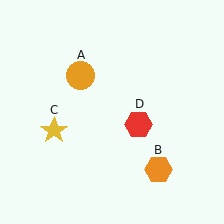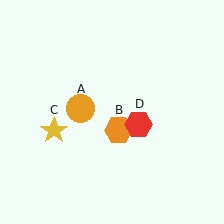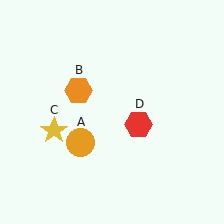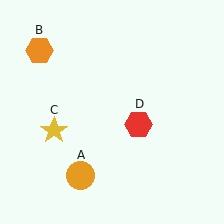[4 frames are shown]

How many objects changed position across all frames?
2 objects changed position: orange circle (object A), orange hexagon (object B).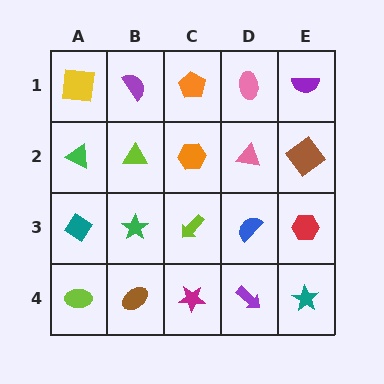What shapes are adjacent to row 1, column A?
A green triangle (row 2, column A), a purple semicircle (row 1, column B).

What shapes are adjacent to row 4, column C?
A lime arrow (row 3, column C), a brown ellipse (row 4, column B), a purple arrow (row 4, column D).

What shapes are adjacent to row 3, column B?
A lime triangle (row 2, column B), a brown ellipse (row 4, column B), a teal diamond (row 3, column A), a lime arrow (row 3, column C).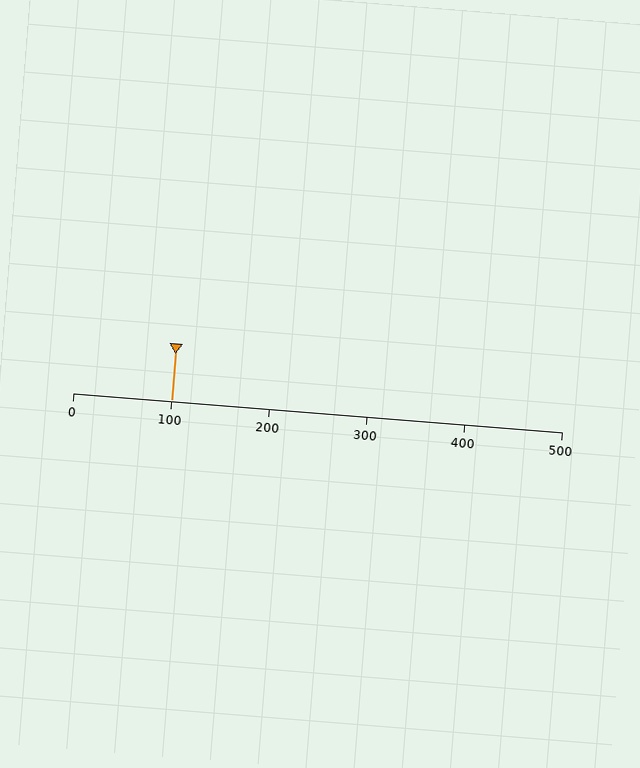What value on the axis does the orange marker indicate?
The marker indicates approximately 100.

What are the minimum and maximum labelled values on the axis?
The axis runs from 0 to 500.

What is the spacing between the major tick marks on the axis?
The major ticks are spaced 100 apart.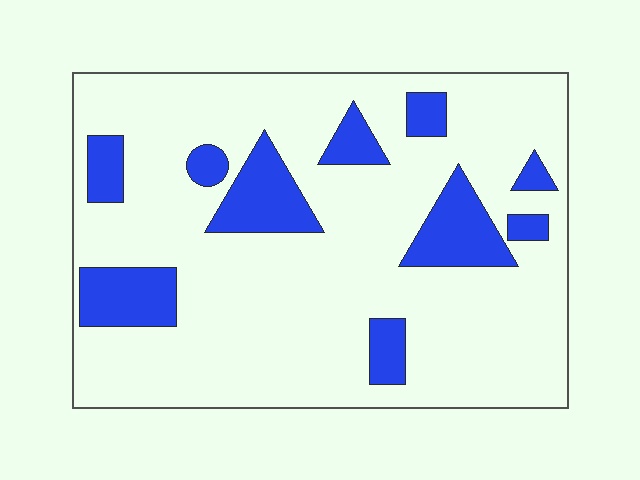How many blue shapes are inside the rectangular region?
10.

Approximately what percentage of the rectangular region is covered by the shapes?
Approximately 20%.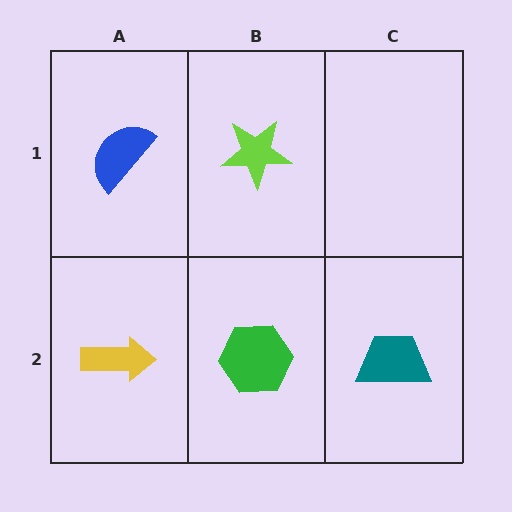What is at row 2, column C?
A teal trapezoid.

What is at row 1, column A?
A blue semicircle.